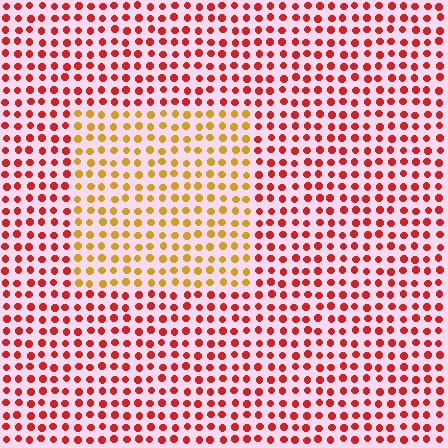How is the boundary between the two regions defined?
The boundary is defined purely by a slight shift in hue (about 46 degrees). Spacing, size, and orientation are identical on both sides.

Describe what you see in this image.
The image is filled with small red elements in a uniform arrangement. A rectangle-shaped region is visible where the elements are tinted to a slightly different hue, forming a subtle color boundary.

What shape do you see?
I see a rectangle.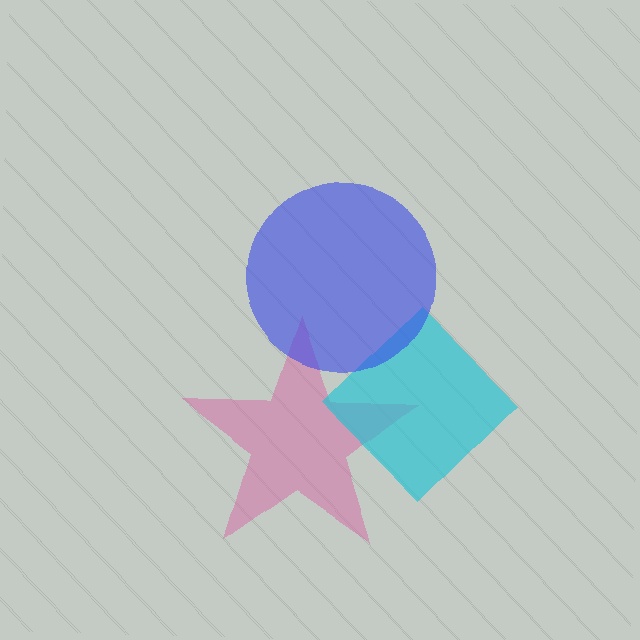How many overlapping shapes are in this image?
There are 3 overlapping shapes in the image.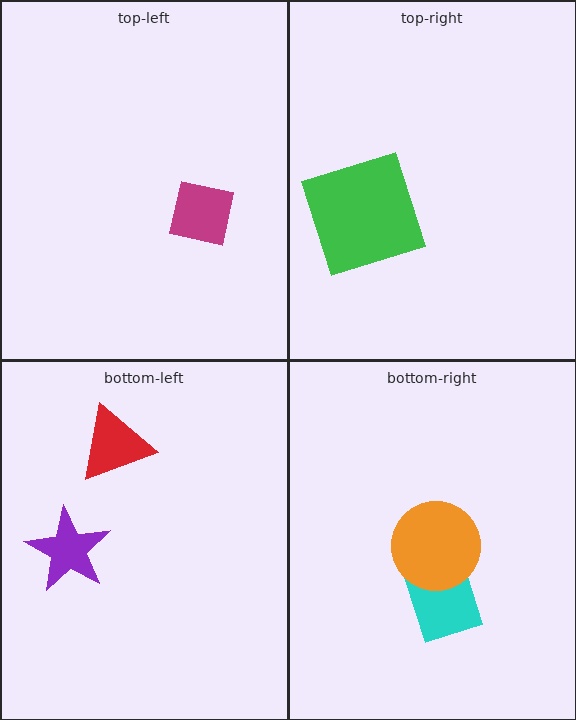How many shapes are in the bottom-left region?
2.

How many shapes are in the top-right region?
1.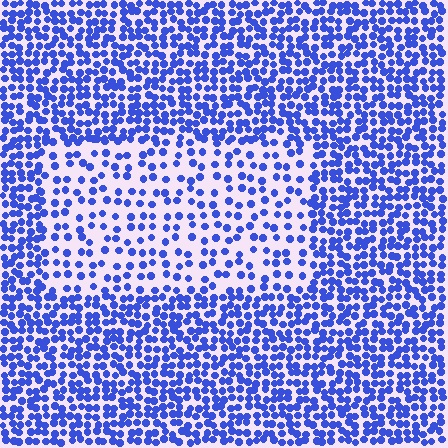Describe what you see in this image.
The image contains small blue elements arranged at two different densities. A rectangle-shaped region is visible where the elements are less densely packed than the surrounding area.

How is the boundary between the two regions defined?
The boundary is defined by a change in element density (approximately 2.1x ratio). All elements are the same color, size, and shape.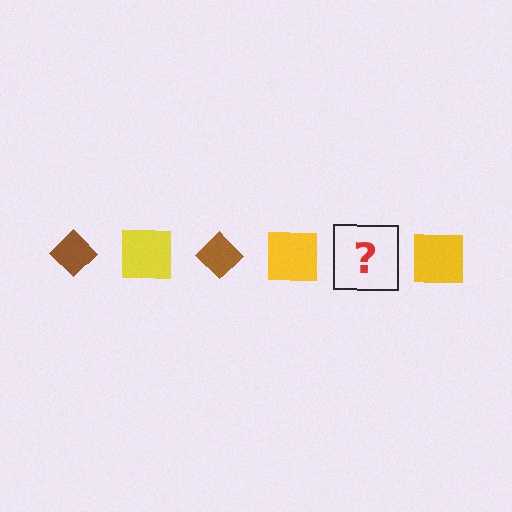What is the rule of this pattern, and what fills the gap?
The rule is that the pattern alternates between brown diamond and yellow square. The gap should be filled with a brown diamond.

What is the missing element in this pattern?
The missing element is a brown diamond.